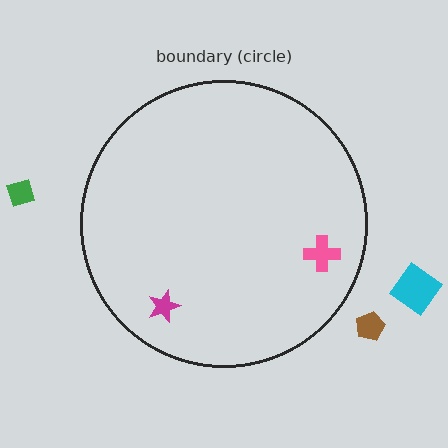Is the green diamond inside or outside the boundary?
Outside.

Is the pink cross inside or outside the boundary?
Inside.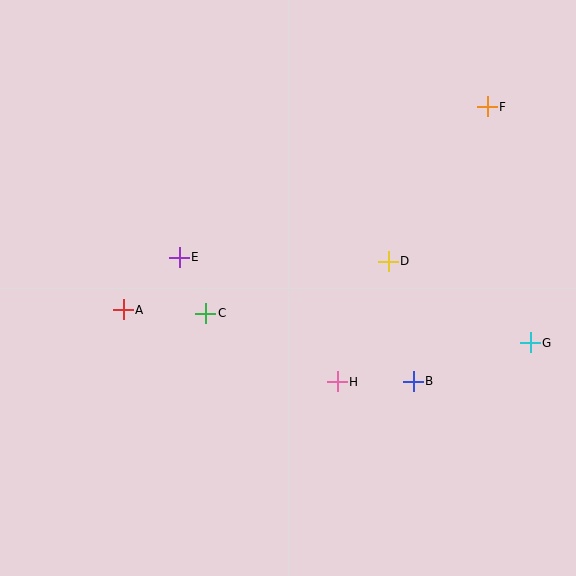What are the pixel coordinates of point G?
Point G is at (530, 343).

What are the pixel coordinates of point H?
Point H is at (337, 382).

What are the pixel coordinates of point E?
Point E is at (179, 257).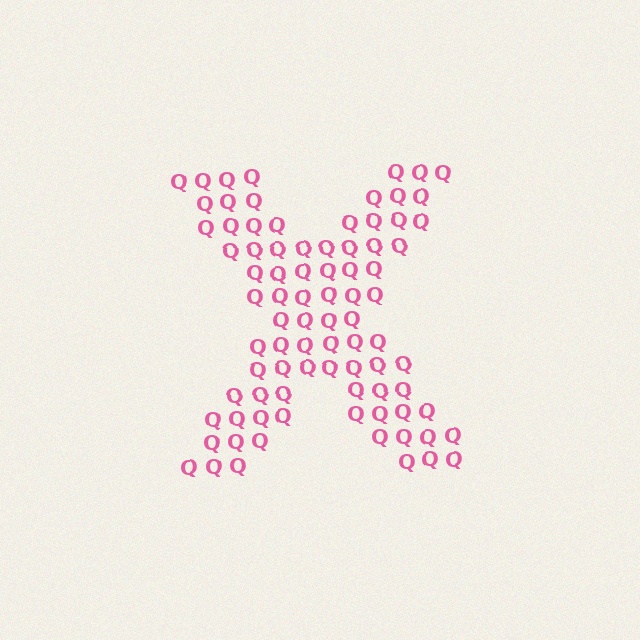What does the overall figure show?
The overall figure shows the letter X.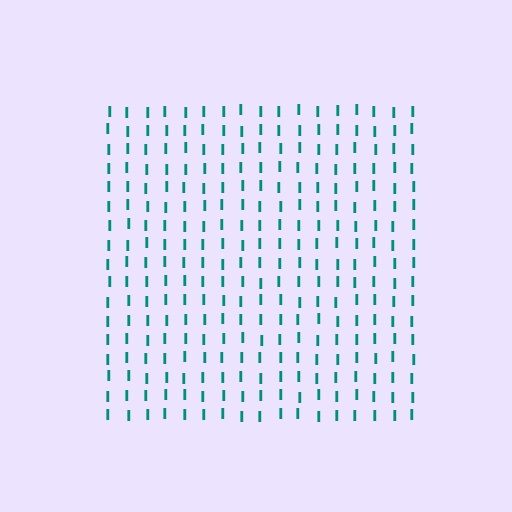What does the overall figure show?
The overall figure shows a square.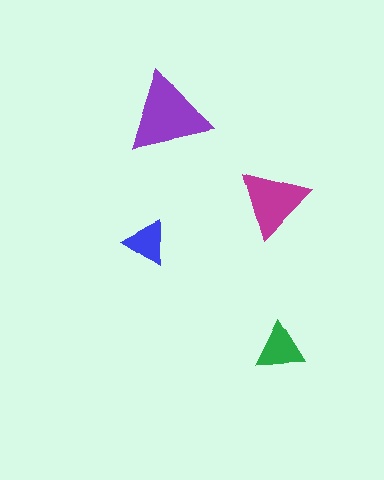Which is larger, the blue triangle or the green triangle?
The green one.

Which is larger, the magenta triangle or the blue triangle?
The magenta one.